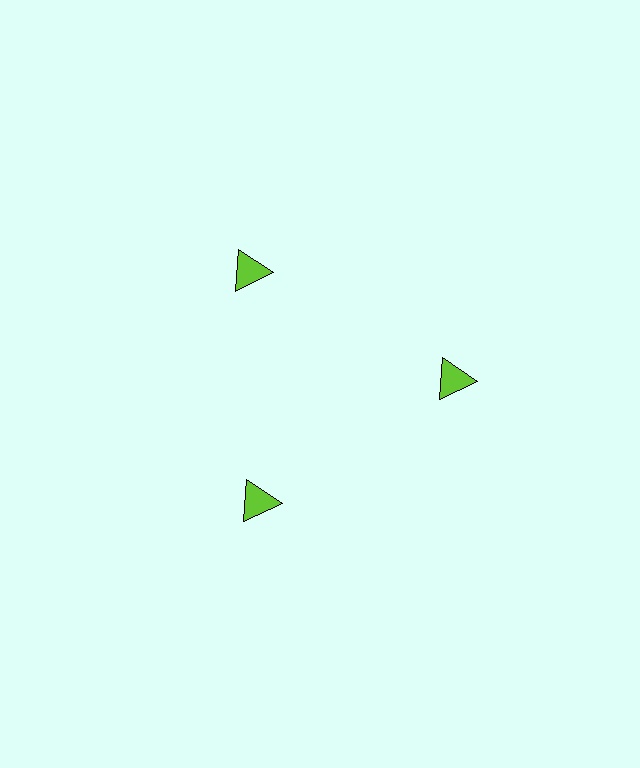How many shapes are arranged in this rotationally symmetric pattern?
There are 3 shapes, arranged in 3 groups of 1.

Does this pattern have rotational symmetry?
Yes, this pattern has 3-fold rotational symmetry. It looks the same after rotating 120 degrees around the center.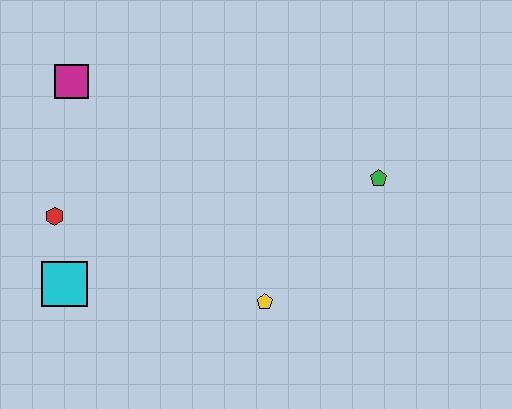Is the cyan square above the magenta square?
No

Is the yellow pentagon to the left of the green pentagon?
Yes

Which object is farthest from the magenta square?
The green pentagon is farthest from the magenta square.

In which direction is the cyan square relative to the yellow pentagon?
The cyan square is to the left of the yellow pentagon.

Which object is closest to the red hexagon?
The cyan square is closest to the red hexagon.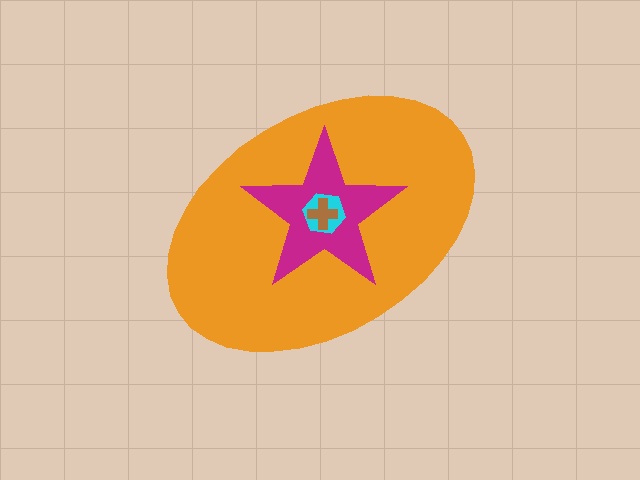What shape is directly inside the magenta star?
The cyan hexagon.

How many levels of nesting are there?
4.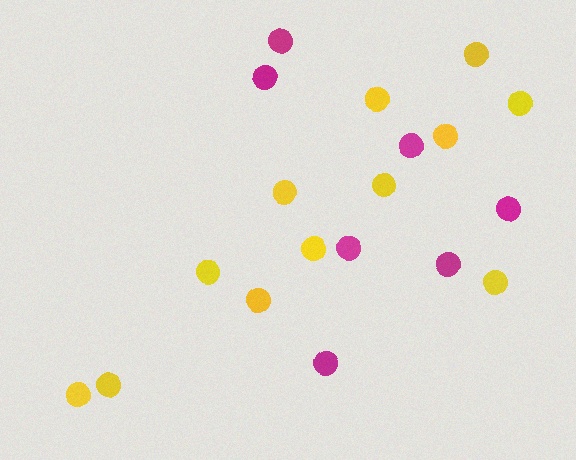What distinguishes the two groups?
There are 2 groups: one group of magenta circles (7) and one group of yellow circles (12).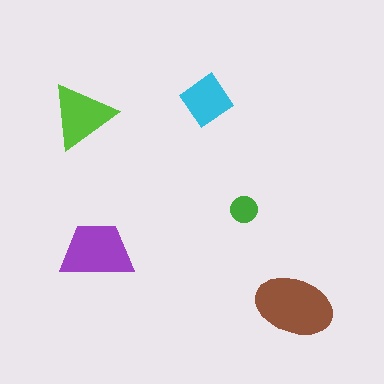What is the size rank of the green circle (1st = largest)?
5th.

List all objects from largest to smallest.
The brown ellipse, the purple trapezoid, the lime triangle, the cyan diamond, the green circle.